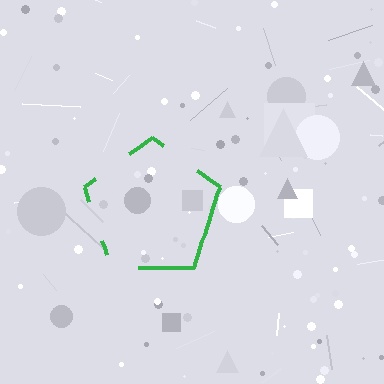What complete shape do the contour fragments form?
The contour fragments form a pentagon.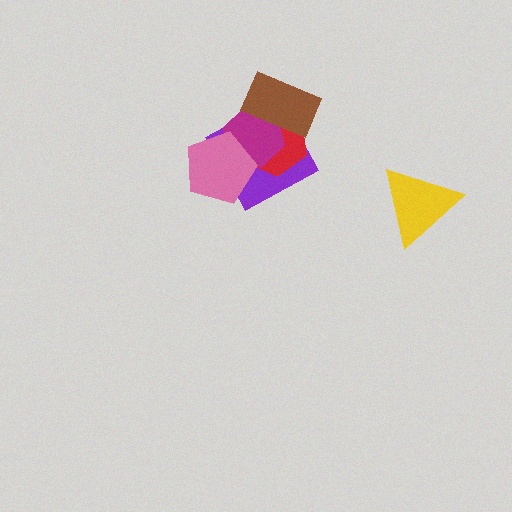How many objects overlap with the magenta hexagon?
4 objects overlap with the magenta hexagon.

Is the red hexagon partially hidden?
Yes, it is partially covered by another shape.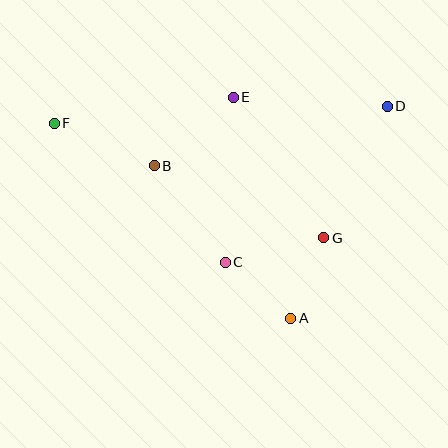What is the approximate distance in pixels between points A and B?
The distance between A and B is approximately 205 pixels.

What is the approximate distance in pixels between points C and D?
The distance between C and D is approximately 225 pixels.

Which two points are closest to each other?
Points A and C are closest to each other.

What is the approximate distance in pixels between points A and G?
The distance between A and G is approximately 87 pixels.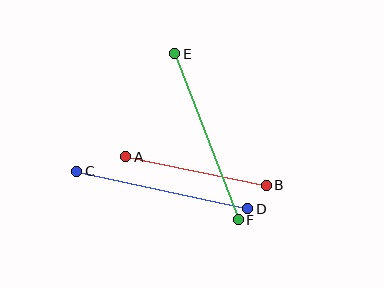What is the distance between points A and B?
The distance is approximately 144 pixels.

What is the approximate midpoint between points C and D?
The midpoint is at approximately (162, 190) pixels.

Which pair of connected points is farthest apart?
Points E and F are farthest apart.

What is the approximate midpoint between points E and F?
The midpoint is at approximately (207, 137) pixels.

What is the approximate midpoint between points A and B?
The midpoint is at approximately (196, 171) pixels.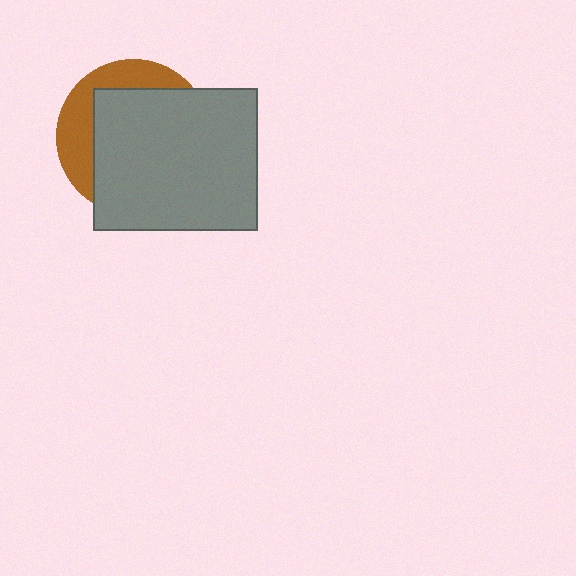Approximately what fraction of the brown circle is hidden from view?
Roughly 70% of the brown circle is hidden behind the gray rectangle.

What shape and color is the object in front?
The object in front is a gray rectangle.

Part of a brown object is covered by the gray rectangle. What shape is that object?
It is a circle.